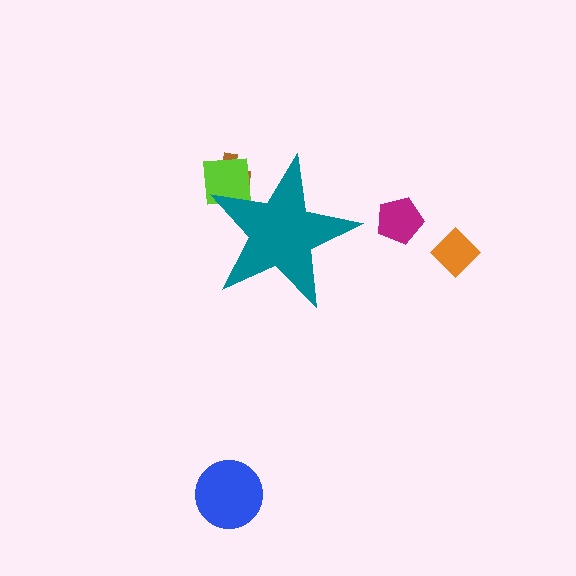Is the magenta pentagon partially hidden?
No, the magenta pentagon is fully visible.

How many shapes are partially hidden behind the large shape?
2 shapes are partially hidden.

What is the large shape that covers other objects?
A teal star.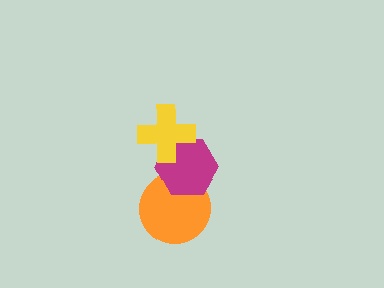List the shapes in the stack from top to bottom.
From top to bottom: the yellow cross, the magenta hexagon, the orange circle.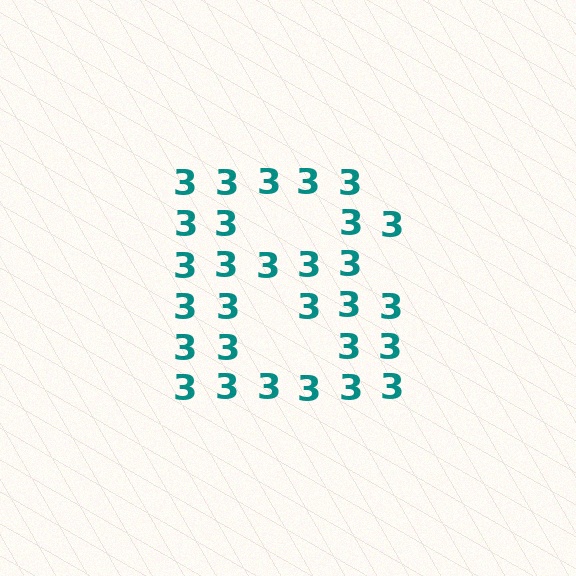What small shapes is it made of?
It is made of small digit 3's.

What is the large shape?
The large shape is the letter B.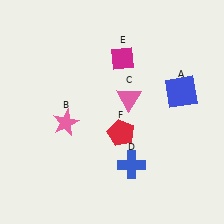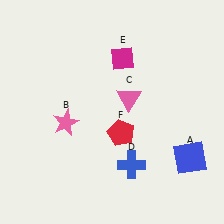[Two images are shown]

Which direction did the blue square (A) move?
The blue square (A) moved down.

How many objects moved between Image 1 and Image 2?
1 object moved between the two images.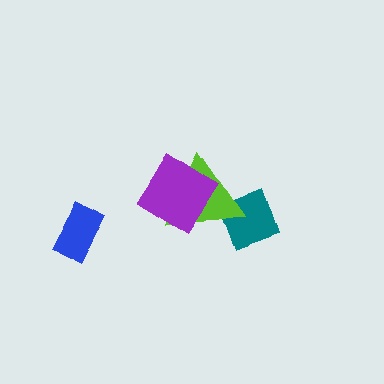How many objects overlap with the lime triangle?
2 objects overlap with the lime triangle.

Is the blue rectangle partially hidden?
No, no other shape covers it.